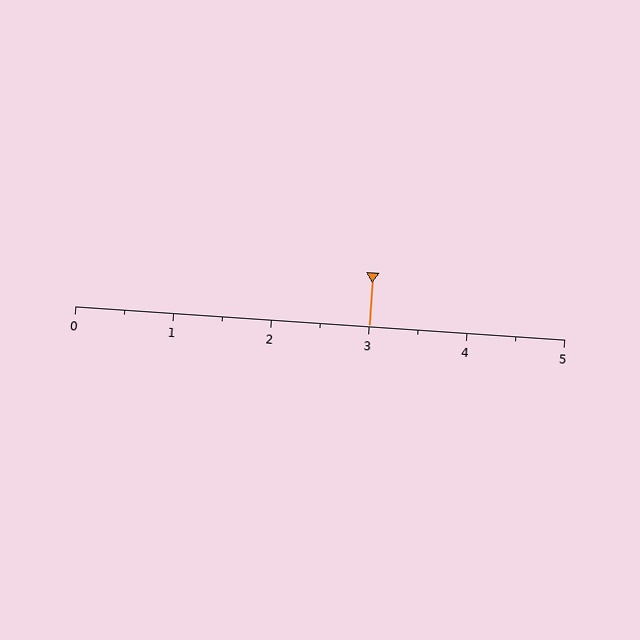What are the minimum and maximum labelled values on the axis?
The axis runs from 0 to 5.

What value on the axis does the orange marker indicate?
The marker indicates approximately 3.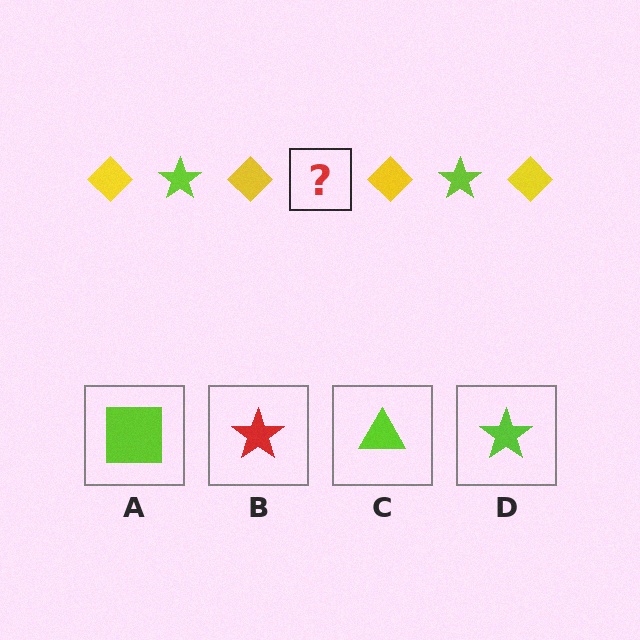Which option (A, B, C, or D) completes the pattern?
D.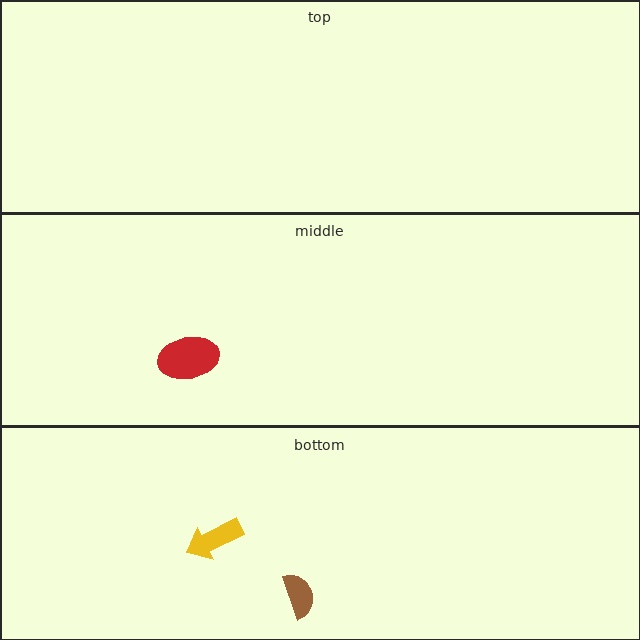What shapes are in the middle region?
The red ellipse.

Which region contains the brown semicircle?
The bottom region.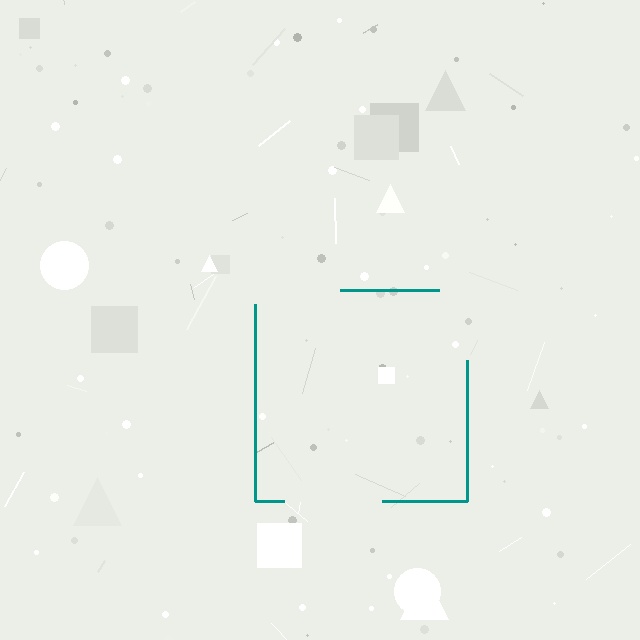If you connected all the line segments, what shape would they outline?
They would outline a square.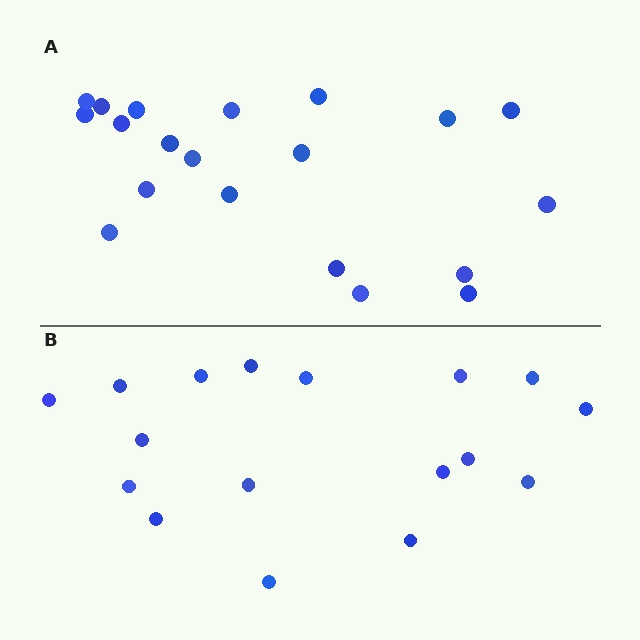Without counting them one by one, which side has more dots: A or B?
Region A (the top region) has more dots.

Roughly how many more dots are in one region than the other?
Region A has just a few more — roughly 2 or 3 more dots than region B.